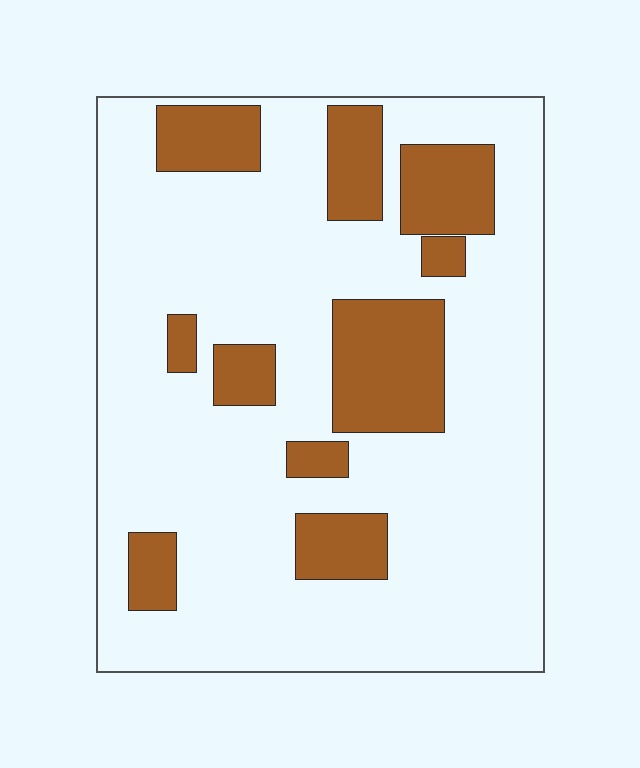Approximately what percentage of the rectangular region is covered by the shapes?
Approximately 20%.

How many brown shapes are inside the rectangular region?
10.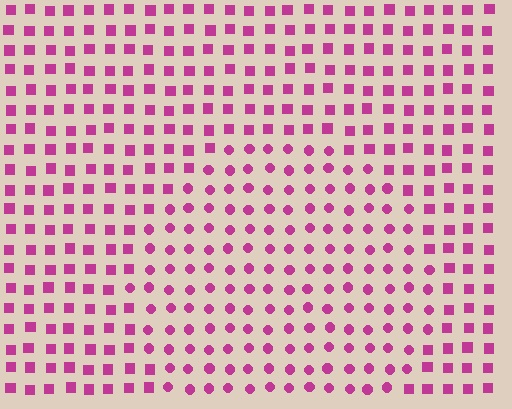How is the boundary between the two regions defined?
The boundary is defined by a change in element shape: circles inside vs. squares outside. All elements share the same color and spacing.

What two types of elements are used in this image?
The image uses circles inside the circle region and squares outside it.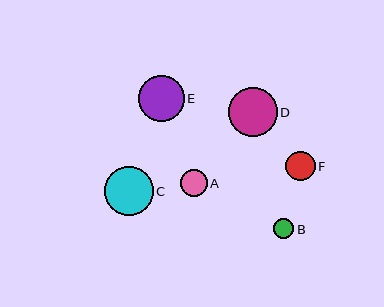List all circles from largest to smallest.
From largest to smallest: D, C, E, F, A, B.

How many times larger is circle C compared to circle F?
Circle C is approximately 1.7 times the size of circle F.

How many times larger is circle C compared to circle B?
Circle C is approximately 2.4 times the size of circle B.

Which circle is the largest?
Circle D is the largest with a size of approximately 49 pixels.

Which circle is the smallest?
Circle B is the smallest with a size of approximately 20 pixels.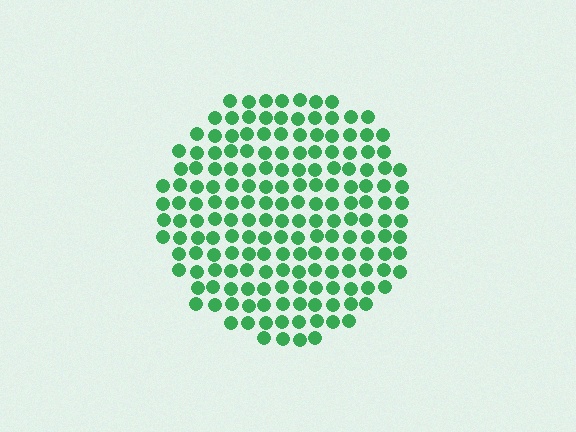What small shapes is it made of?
It is made of small circles.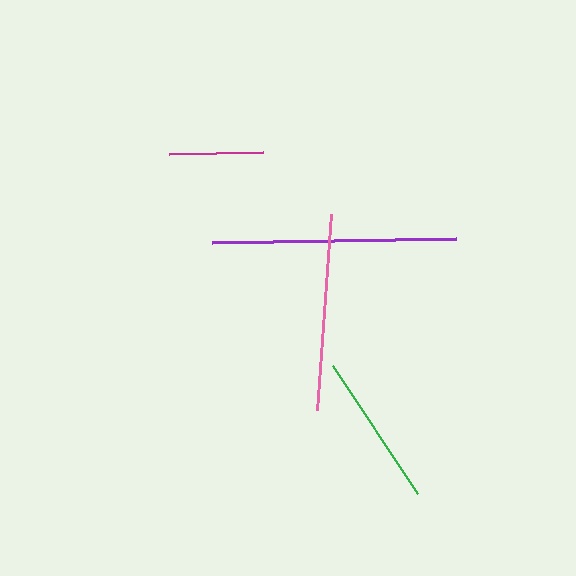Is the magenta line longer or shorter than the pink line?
The pink line is longer than the magenta line.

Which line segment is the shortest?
The magenta line is the shortest at approximately 94 pixels.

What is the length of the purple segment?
The purple segment is approximately 245 pixels long.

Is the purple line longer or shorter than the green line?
The purple line is longer than the green line.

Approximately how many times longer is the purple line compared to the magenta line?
The purple line is approximately 2.6 times the length of the magenta line.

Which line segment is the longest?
The purple line is the longest at approximately 245 pixels.